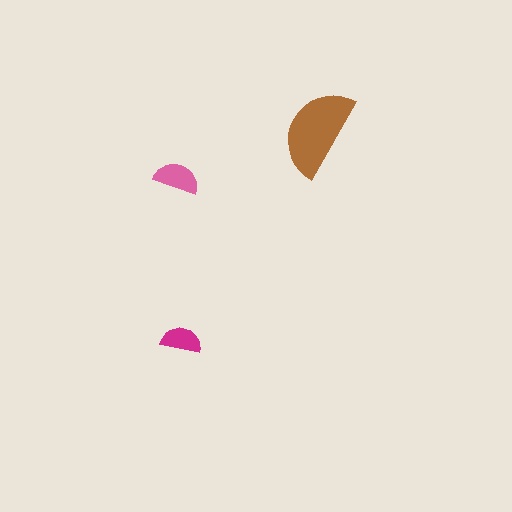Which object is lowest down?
The magenta semicircle is bottommost.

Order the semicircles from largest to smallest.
the brown one, the pink one, the magenta one.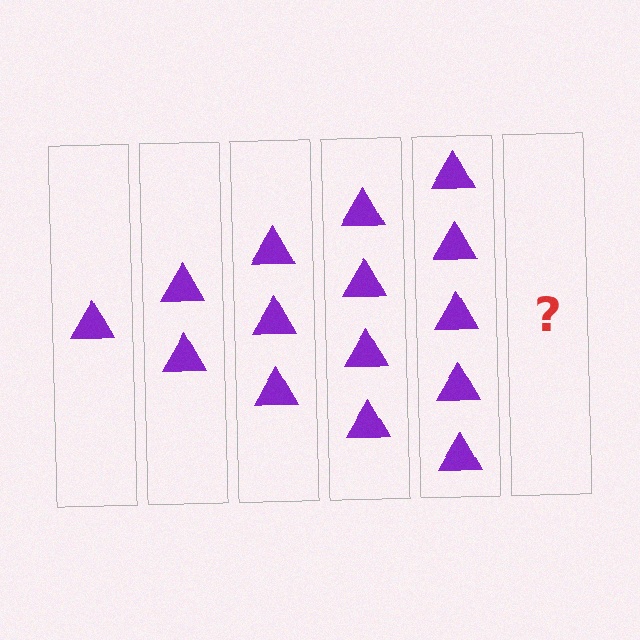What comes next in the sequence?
The next element should be 6 triangles.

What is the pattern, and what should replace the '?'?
The pattern is that each step adds one more triangle. The '?' should be 6 triangles.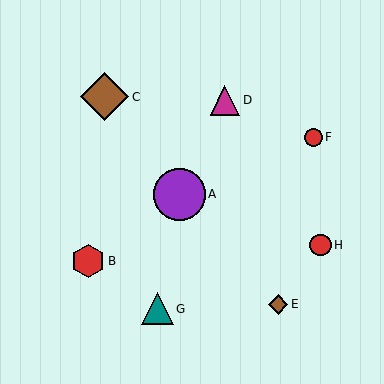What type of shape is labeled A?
Shape A is a purple circle.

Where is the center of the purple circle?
The center of the purple circle is at (179, 194).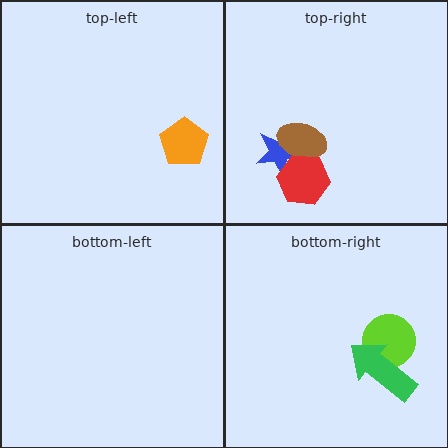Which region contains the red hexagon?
The top-right region.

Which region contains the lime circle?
The bottom-right region.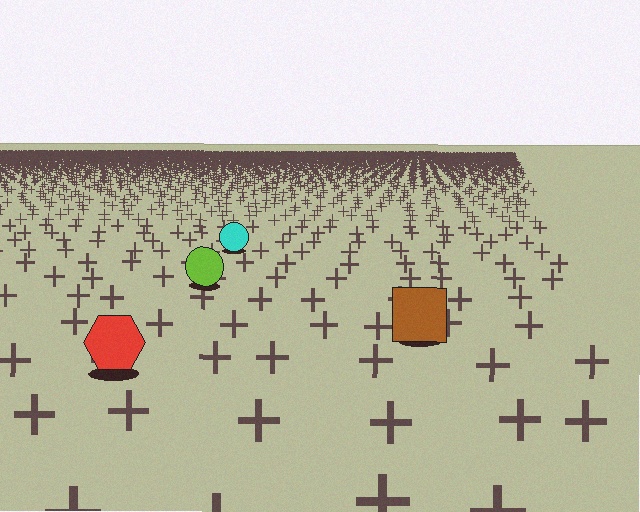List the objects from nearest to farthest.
From nearest to farthest: the red hexagon, the brown square, the lime circle, the cyan circle.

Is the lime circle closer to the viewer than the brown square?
No. The brown square is closer — you can tell from the texture gradient: the ground texture is coarser near it.